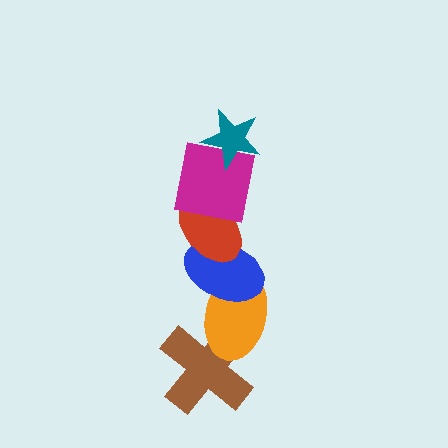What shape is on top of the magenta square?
The teal star is on top of the magenta square.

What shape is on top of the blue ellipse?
The red ellipse is on top of the blue ellipse.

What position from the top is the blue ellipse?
The blue ellipse is 4th from the top.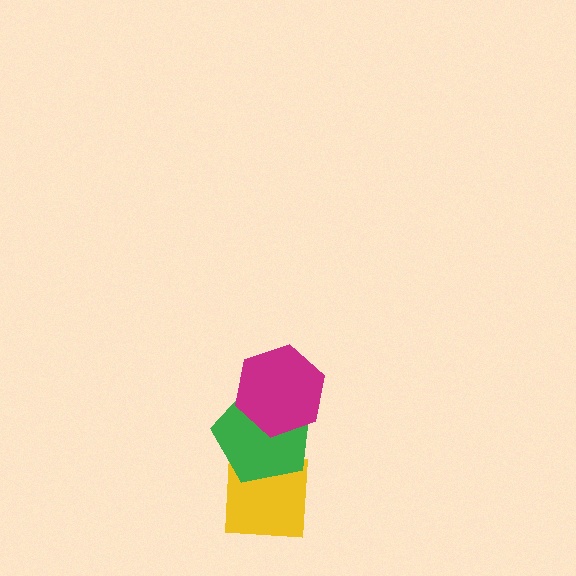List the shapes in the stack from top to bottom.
From top to bottom: the magenta hexagon, the green pentagon, the yellow square.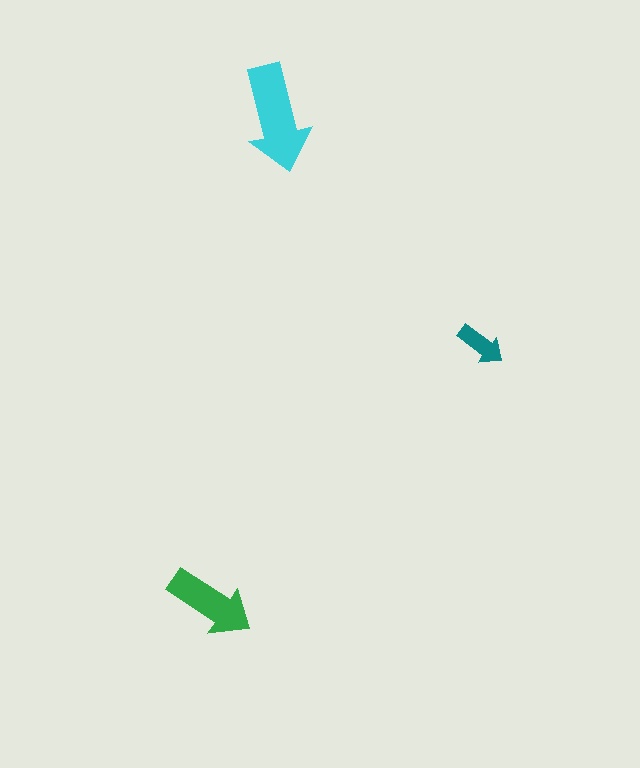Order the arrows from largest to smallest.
the cyan one, the green one, the teal one.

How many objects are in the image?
There are 3 objects in the image.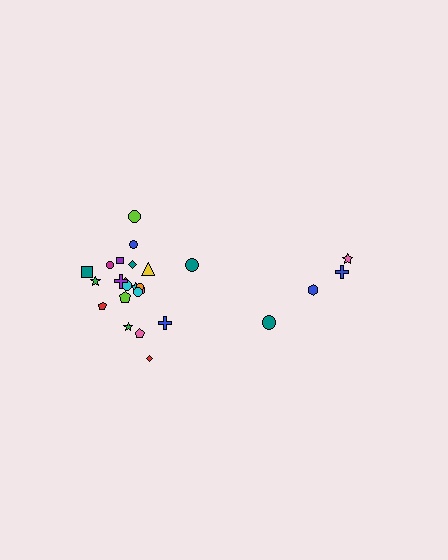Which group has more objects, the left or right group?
The left group.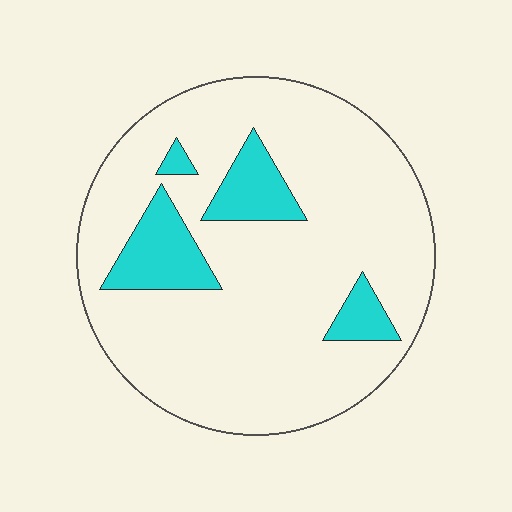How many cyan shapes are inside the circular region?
4.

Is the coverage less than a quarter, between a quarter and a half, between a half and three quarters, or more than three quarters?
Less than a quarter.